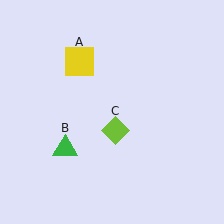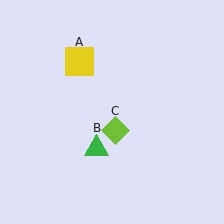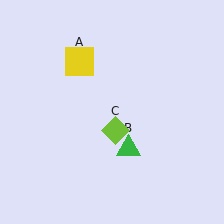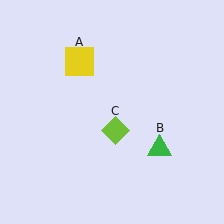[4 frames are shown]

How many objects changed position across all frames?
1 object changed position: green triangle (object B).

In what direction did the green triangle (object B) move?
The green triangle (object B) moved right.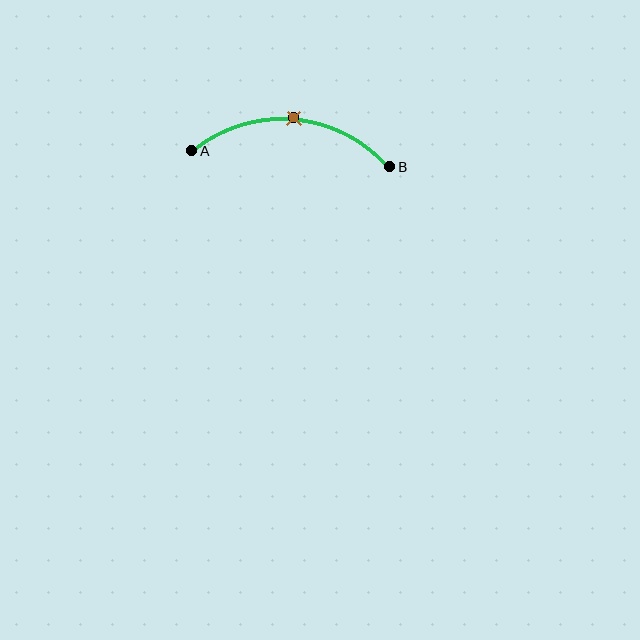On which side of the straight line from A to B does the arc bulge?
The arc bulges above the straight line connecting A and B.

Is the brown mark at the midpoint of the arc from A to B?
Yes. The brown mark lies on the arc at equal arc-length from both A and B — it is the arc midpoint.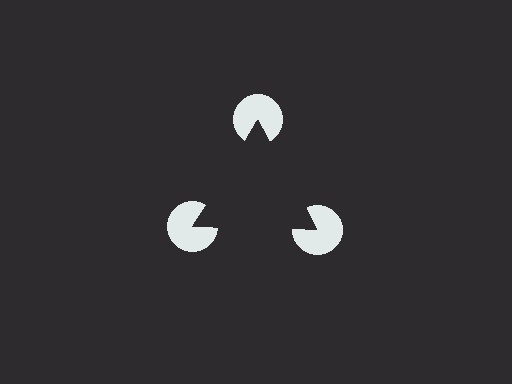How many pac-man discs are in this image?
There are 3 — one at each vertex of the illusory triangle.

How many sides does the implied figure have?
3 sides.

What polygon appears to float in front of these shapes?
An illusory triangle — its edges are inferred from the aligned wedge cuts in the pac-man discs, not physically drawn.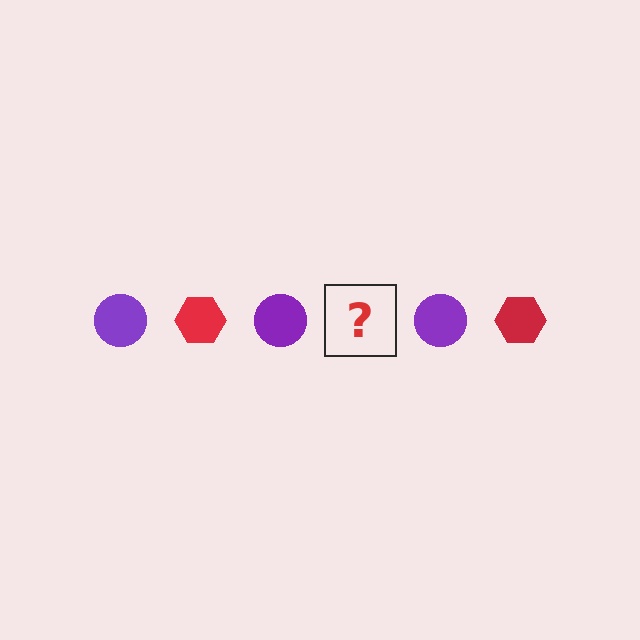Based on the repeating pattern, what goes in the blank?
The blank should be a red hexagon.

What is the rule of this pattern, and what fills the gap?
The rule is that the pattern alternates between purple circle and red hexagon. The gap should be filled with a red hexagon.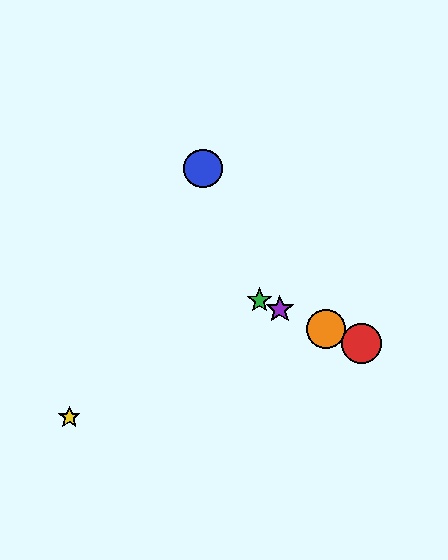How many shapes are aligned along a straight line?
4 shapes (the red circle, the green star, the purple star, the orange circle) are aligned along a straight line.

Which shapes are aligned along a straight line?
The red circle, the green star, the purple star, the orange circle are aligned along a straight line.